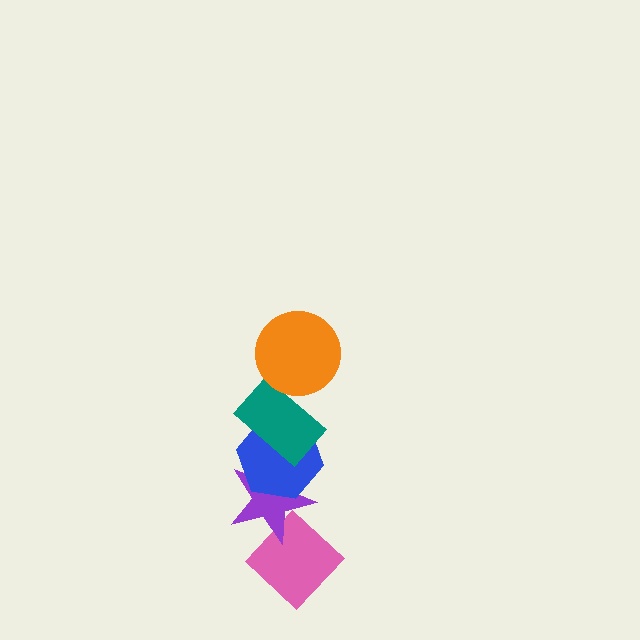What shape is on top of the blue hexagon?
The teal rectangle is on top of the blue hexagon.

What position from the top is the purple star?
The purple star is 4th from the top.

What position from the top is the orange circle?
The orange circle is 1st from the top.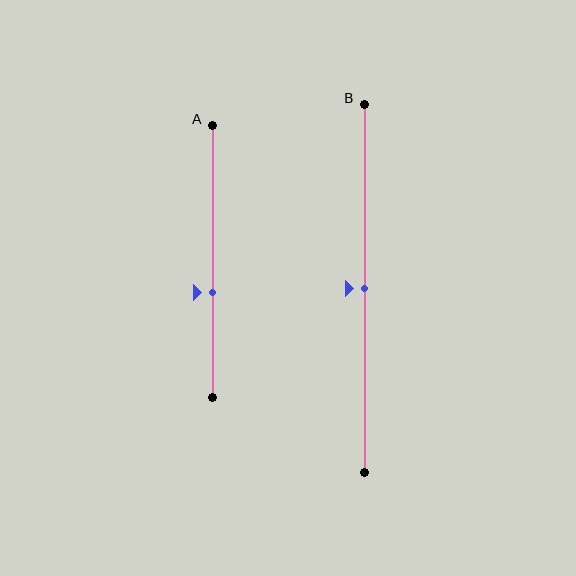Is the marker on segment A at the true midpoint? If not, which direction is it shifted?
No, the marker on segment A is shifted downward by about 11% of the segment length.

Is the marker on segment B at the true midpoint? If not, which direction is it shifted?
Yes, the marker on segment B is at the true midpoint.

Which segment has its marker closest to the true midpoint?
Segment B has its marker closest to the true midpoint.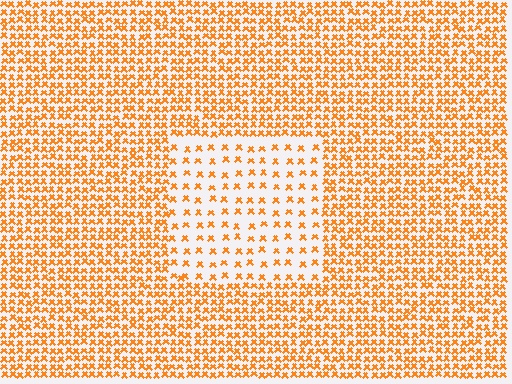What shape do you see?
I see a rectangle.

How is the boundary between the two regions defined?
The boundary is defined by a change in element density (approximately 2.5x ratio). All elements are the same color, size, and shape.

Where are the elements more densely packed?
The elements are more densely packed outside the rectangle boundary.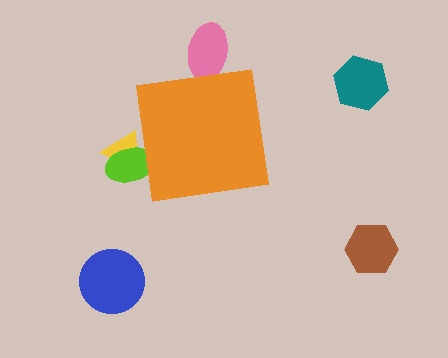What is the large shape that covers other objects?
An orange square.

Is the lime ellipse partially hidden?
Yes, the lime ellipse is partially hidden behind the orange square.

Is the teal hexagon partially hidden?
No, the teal hexagon is fully visible.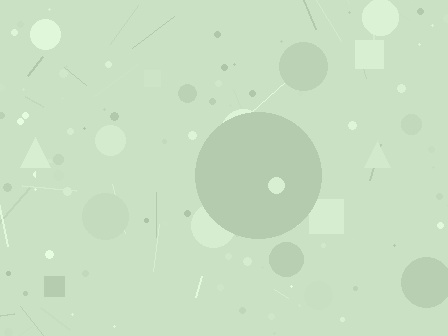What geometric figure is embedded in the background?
A circle is embedded in the background.